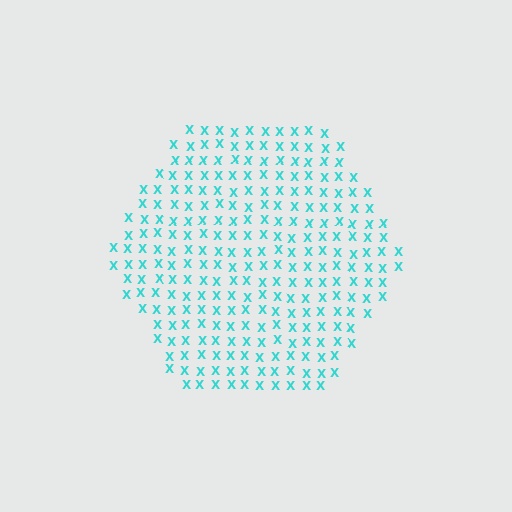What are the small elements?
The small elements are letter X's.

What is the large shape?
The large shape is a hexagon.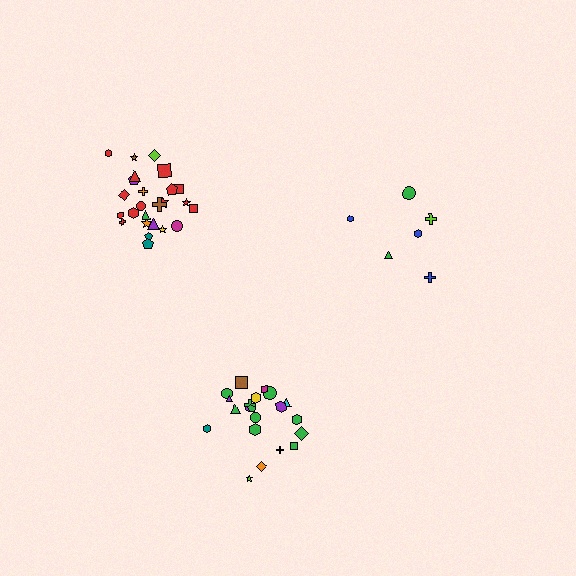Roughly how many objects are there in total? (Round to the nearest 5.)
Roughly 55 objects in total.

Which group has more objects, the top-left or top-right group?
The top-left group.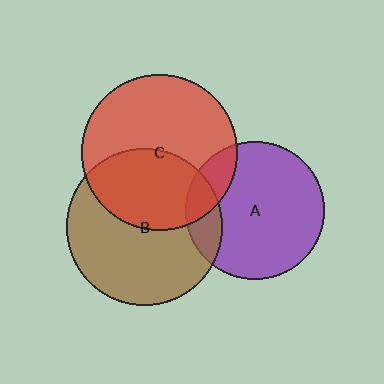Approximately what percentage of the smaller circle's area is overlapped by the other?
Approximately 15%.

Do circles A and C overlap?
Yes.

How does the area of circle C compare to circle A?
Approximately 1.3 times.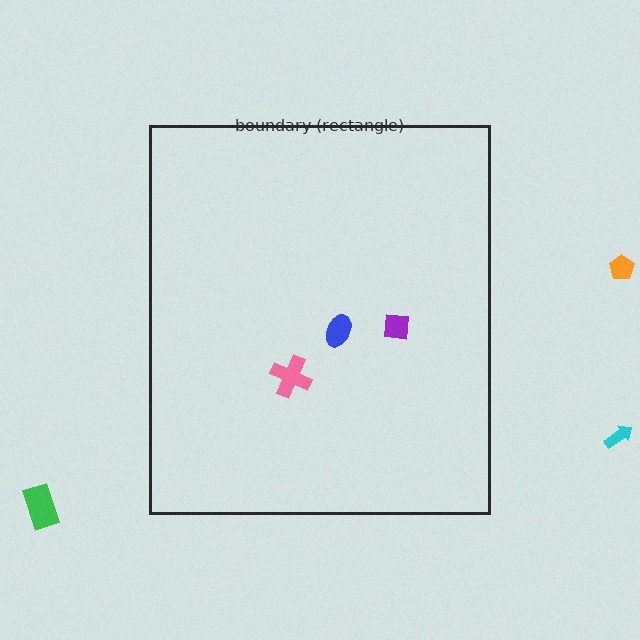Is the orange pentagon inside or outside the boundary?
Outside.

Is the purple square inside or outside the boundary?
Inside.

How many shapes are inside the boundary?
3 inside, 3 outside.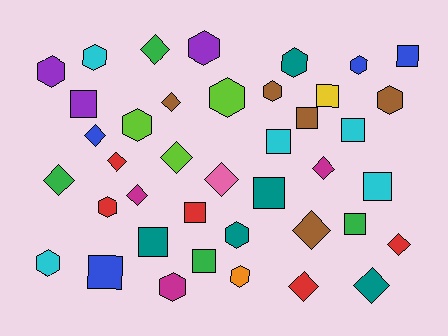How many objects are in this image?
There are 40 objects.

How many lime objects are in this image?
There are 3 lime objects.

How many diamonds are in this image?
There are 13 diamonds.